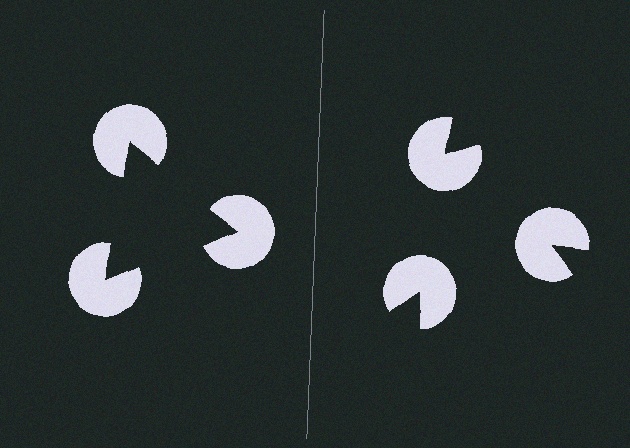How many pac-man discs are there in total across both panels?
6 — 3 on each side.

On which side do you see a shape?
An illusory triangle appears on the left side. On the right side the wedge cuts are rotated, so no coherent shape forms.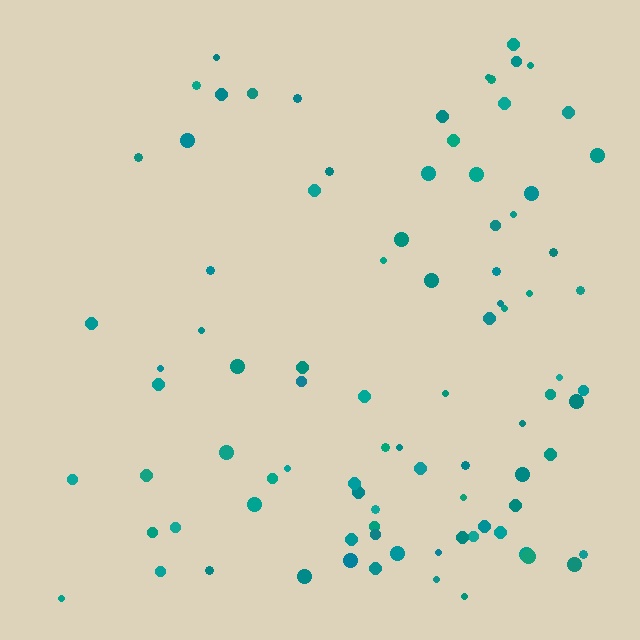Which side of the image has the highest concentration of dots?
The right.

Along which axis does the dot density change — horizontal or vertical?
Horizontal.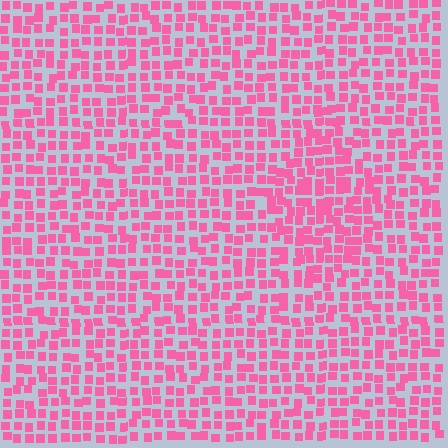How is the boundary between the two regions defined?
The boundary is defined by a change in element density (approximately 1.4x ratio). All elements are the same color, size, and shape.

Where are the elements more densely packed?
The elements are more densely packed inside the diamond boundary.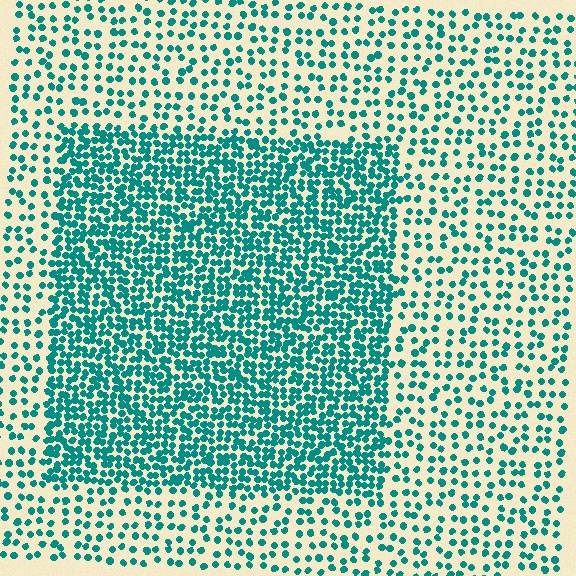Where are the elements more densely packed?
The elements are more densely packed inside the rectangle boundary.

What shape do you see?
I see a rectangle.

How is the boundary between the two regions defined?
The boundary is defined by a change in element density (approximately 2.3x ratio). All elements are the same color, size, and shape.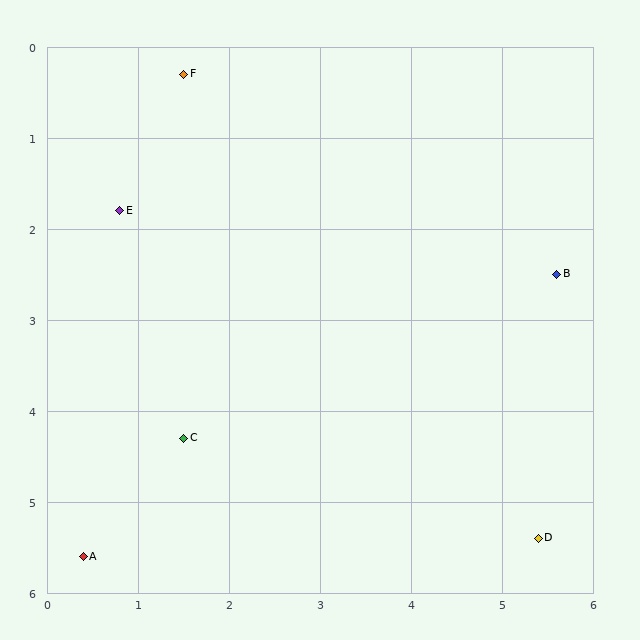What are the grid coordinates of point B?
Point B is at approximately (5.6, 2.5).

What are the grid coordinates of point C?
Point C is at approximately (1.5, 4.3).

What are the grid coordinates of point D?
Point D is at approximately (5.4, 5.4).